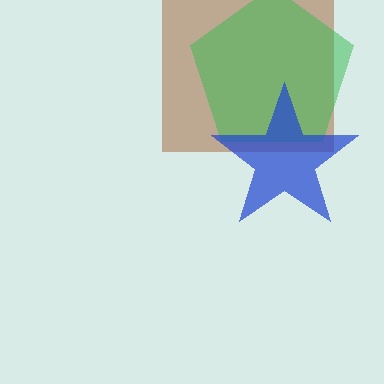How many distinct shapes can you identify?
There are 3 distinct shapes: a brown square, a green pentagon, a blue star.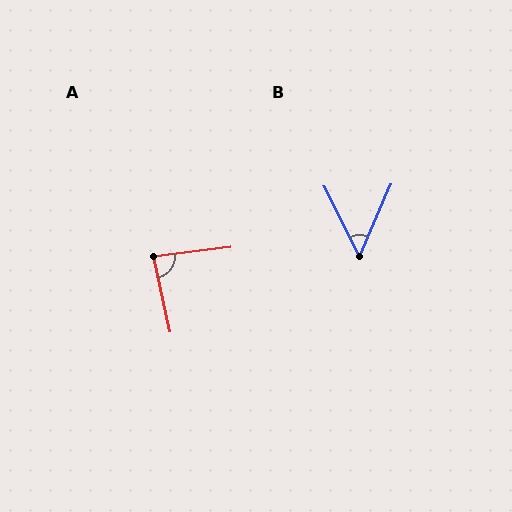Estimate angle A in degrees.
Approximately 85 degrees.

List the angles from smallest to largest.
B (50°), A (85°).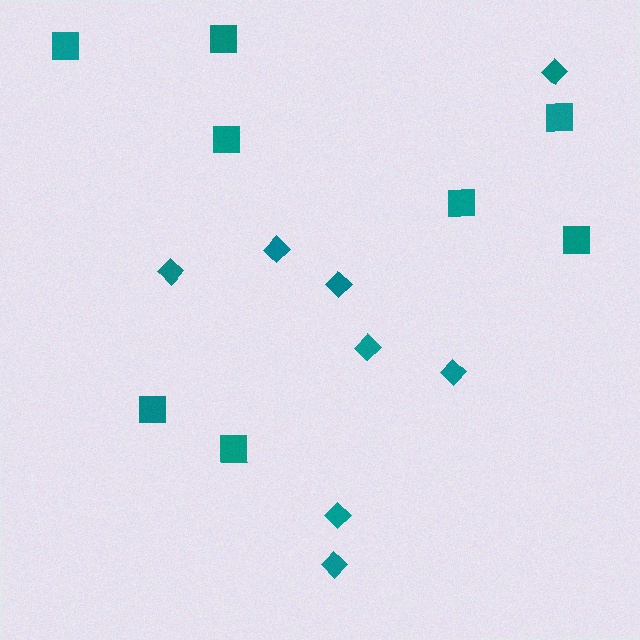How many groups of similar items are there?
There are 2 groups: one group of squares (8) and one group of diamonds (8).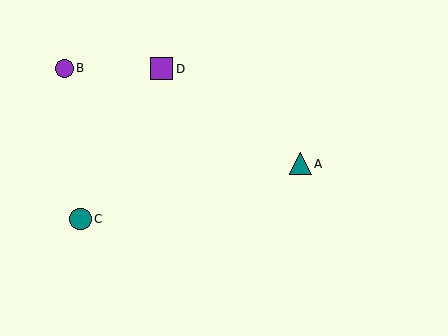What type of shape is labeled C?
Shape C is a teal circle.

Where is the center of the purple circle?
The center of the purple circle is at (64, 69).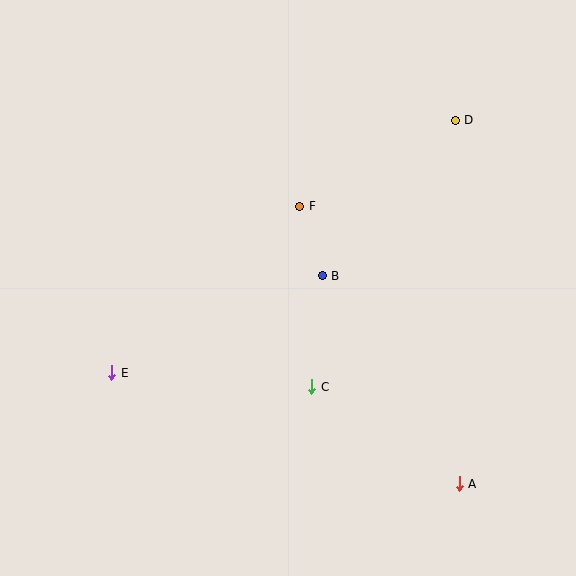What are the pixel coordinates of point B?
Point B is at (322, 276).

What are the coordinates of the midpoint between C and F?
The midpoint between C and F is at (306, 297).